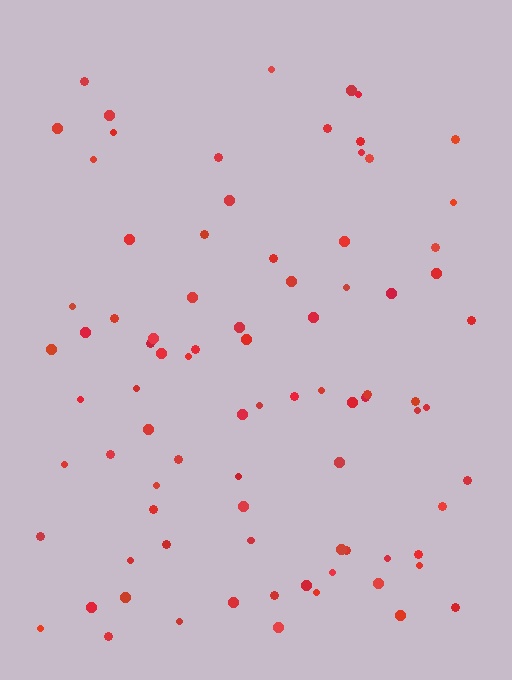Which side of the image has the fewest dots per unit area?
The top.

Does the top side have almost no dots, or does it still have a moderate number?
Still a moderate number, just noticeably fewer than the bottom.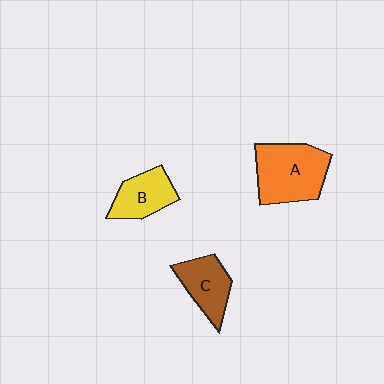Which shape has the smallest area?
Shape B (yellow).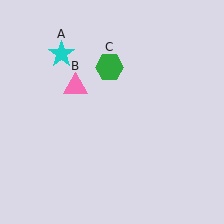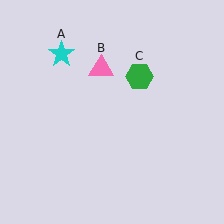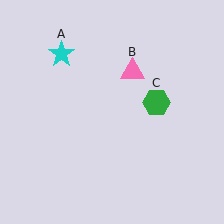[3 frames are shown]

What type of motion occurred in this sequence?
The pink triangle (object B), green hexagon (object C) rotated clockwise around the center of the scene.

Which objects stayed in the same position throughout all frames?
Cyan star (object A) remained stationary.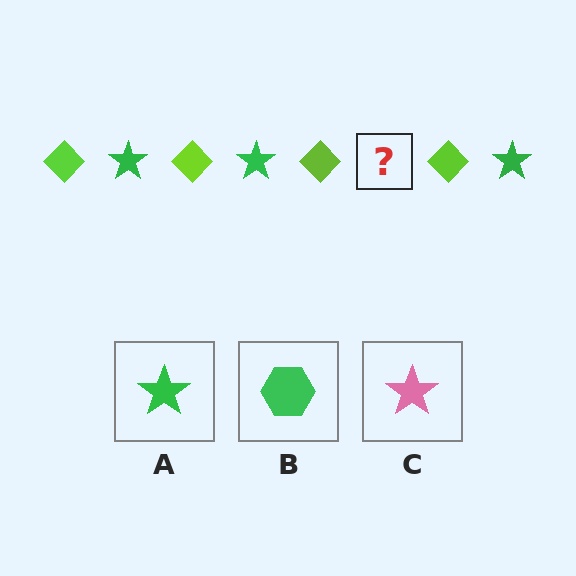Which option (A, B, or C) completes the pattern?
A.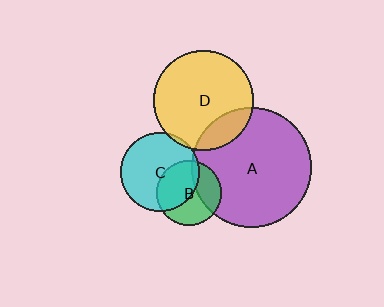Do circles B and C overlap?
Yes.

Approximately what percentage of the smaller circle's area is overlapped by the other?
Approximately 45%.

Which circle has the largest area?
Circle A (purple).